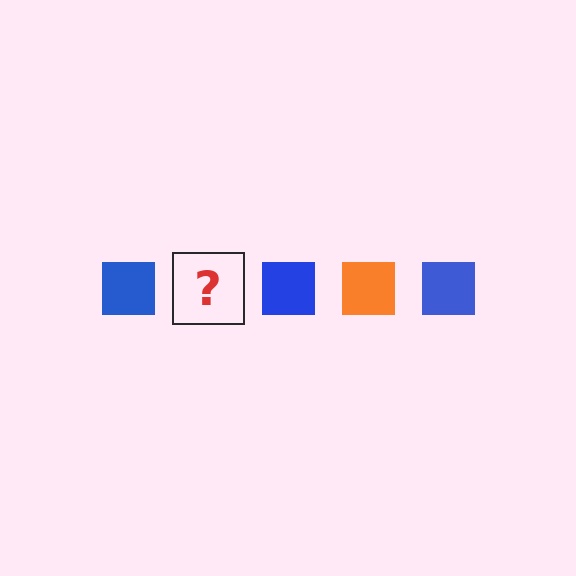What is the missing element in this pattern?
The missing element is an orange square.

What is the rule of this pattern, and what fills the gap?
The rule is that the pattern cycles through blue, orange squares. The gap should be filled with an orange square.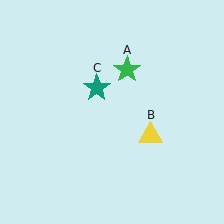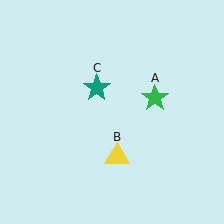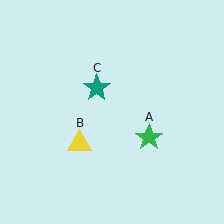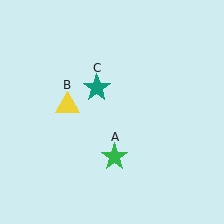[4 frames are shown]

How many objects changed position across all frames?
2 objects changed position: green star (object A), yellow triangle (object B).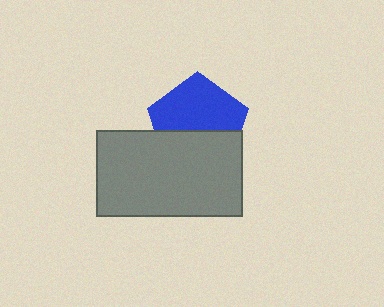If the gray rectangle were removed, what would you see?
You would see the complete blue pentagon.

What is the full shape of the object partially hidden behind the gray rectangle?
The partially hidden object is a blue pentagon.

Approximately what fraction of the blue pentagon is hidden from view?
Roughly 42% of the blue pentagon is hidden behind the gray rectangle.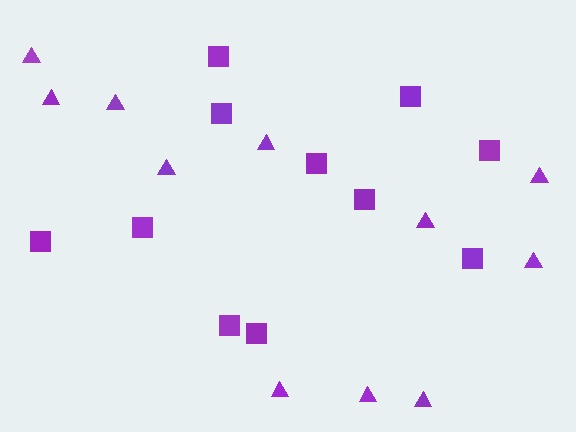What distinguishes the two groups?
There are 2 groups: one group of triangles (11) and one group of squares (11).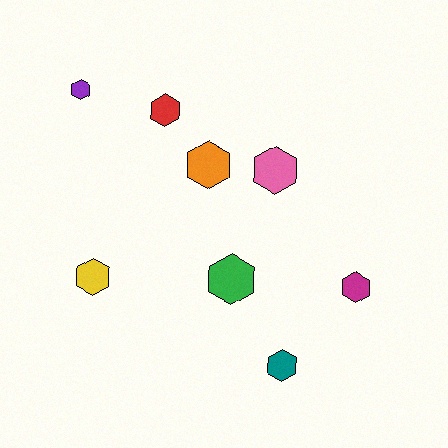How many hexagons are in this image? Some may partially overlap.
There are 8 hexagons.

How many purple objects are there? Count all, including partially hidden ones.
There is 1 purple object.